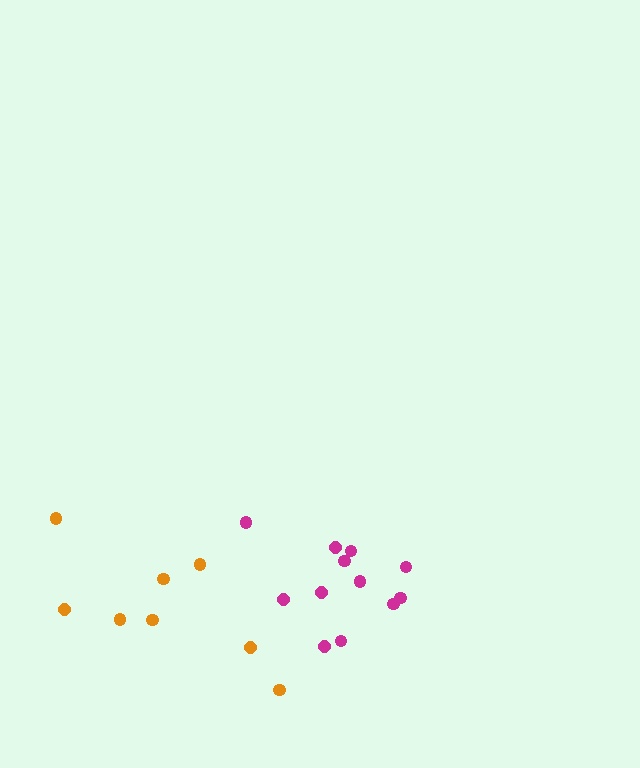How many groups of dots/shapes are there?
There are 2 groups.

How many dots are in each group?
Group 1: 8 dots, Group 2: 12 dots (20 total).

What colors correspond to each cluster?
The clusters are colored: orange, magenta.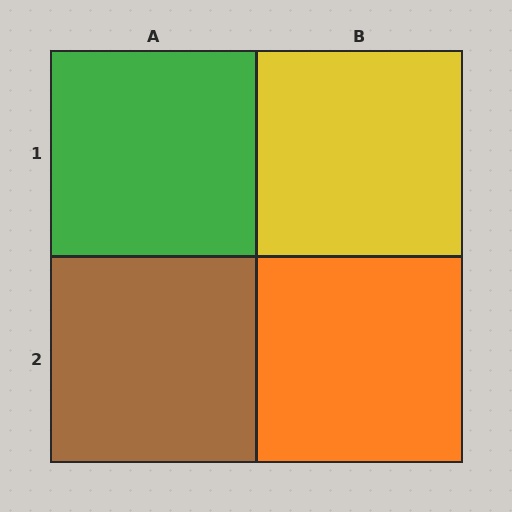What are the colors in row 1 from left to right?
Green, yellow.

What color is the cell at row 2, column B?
Orange.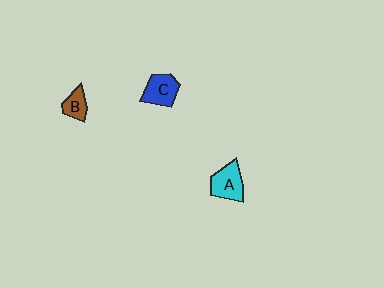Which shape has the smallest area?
Shape B (brown).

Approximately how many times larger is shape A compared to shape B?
Approximately 1.7 times.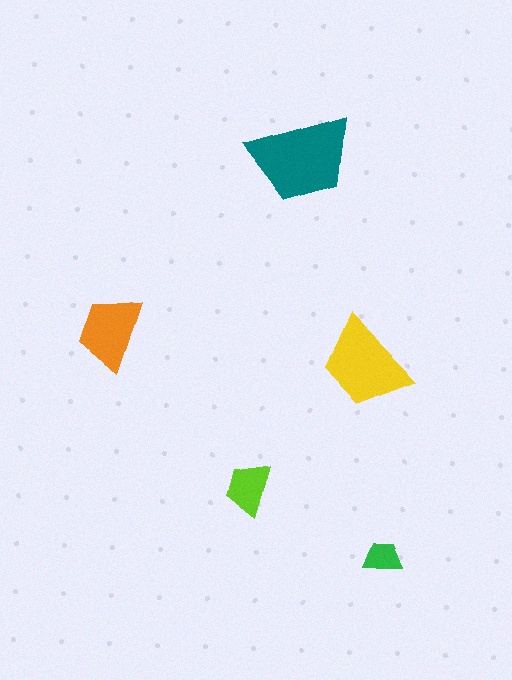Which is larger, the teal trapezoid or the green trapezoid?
The teal one.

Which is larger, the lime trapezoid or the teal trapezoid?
The teal one.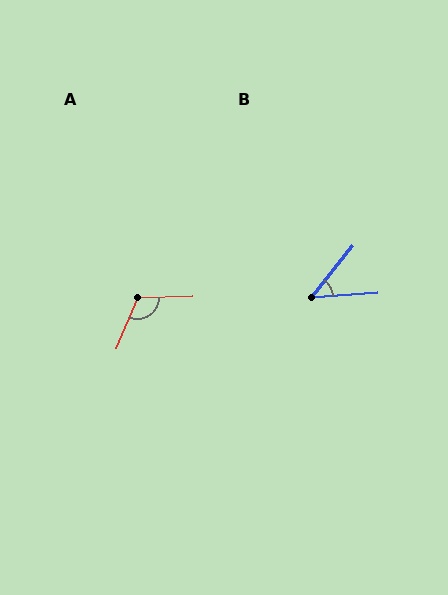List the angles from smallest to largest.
B (48°), A (115°).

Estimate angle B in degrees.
Approximately 48 degrees.